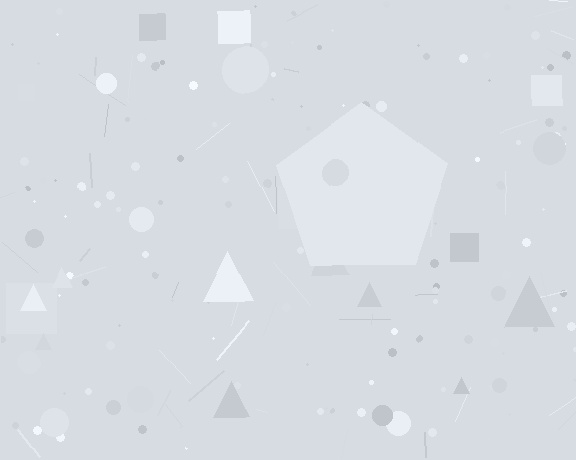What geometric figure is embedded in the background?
A pentagon is embedded in the background.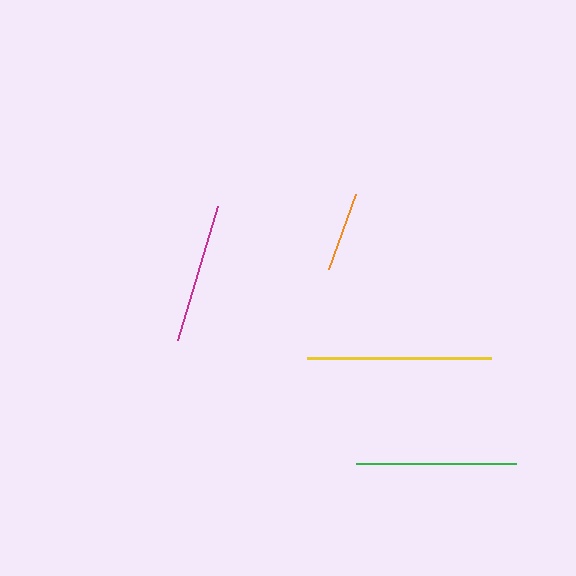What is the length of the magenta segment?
The magenta segment is approximately 139 pixels long.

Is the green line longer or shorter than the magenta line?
The green line is longer than the magenta line.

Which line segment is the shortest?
The orange line is the shortest at approximately 80 pixels.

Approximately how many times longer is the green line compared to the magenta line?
The green line is approximately 1.1 times the length of the magenta line.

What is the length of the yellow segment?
The yellow segment is approximately 184 pixels long.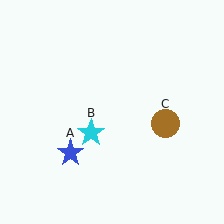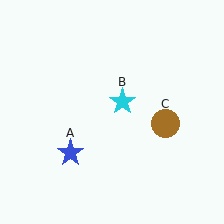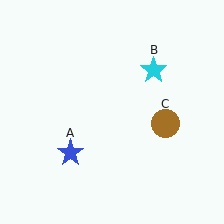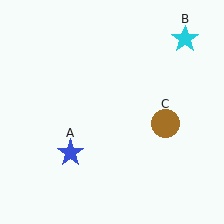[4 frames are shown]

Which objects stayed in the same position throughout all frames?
Blue star (object A) and brown circle (object C) remained stationary.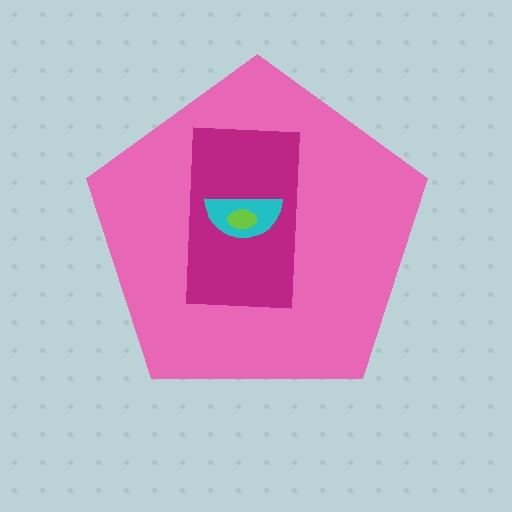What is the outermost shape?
The pink pentagon.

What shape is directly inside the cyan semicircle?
The lime ellipse.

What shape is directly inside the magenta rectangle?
The cyan semicircle.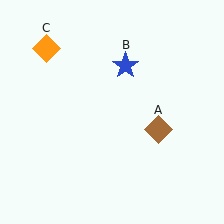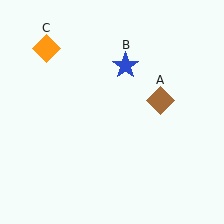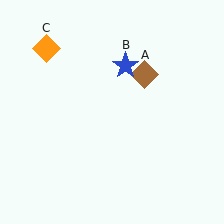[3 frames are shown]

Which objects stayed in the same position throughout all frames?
Blue star (object B) and orange diamond (object C) remained stationary.